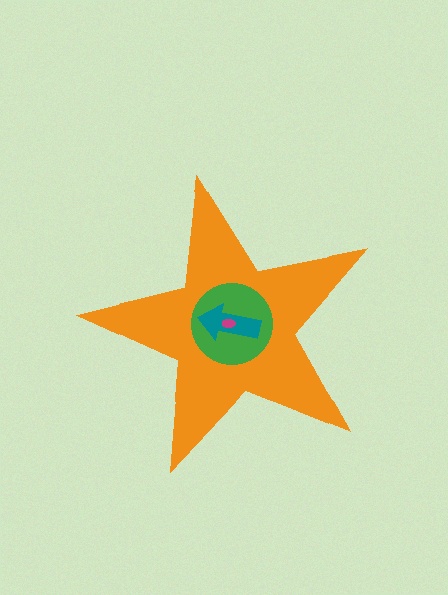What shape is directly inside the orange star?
The green circle.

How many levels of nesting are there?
4.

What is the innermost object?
The magenta ellipse.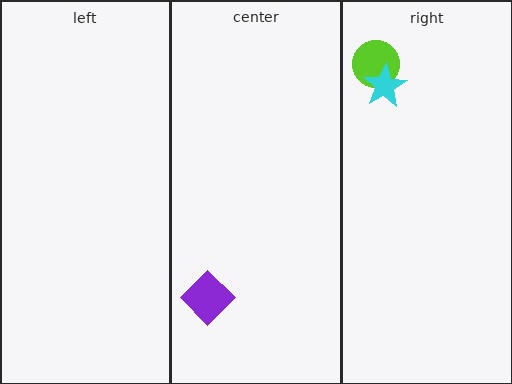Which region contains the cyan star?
The right region.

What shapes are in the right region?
The lime circle, the cyan star.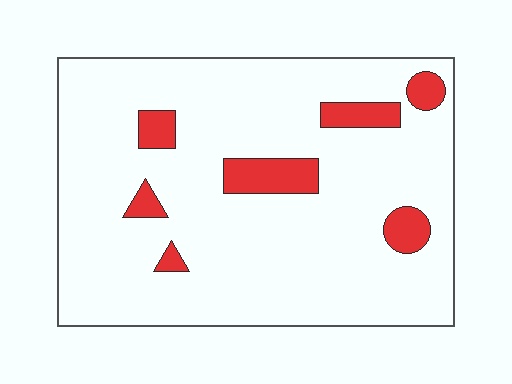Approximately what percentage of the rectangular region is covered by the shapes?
Approximately 10%.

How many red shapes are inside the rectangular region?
7.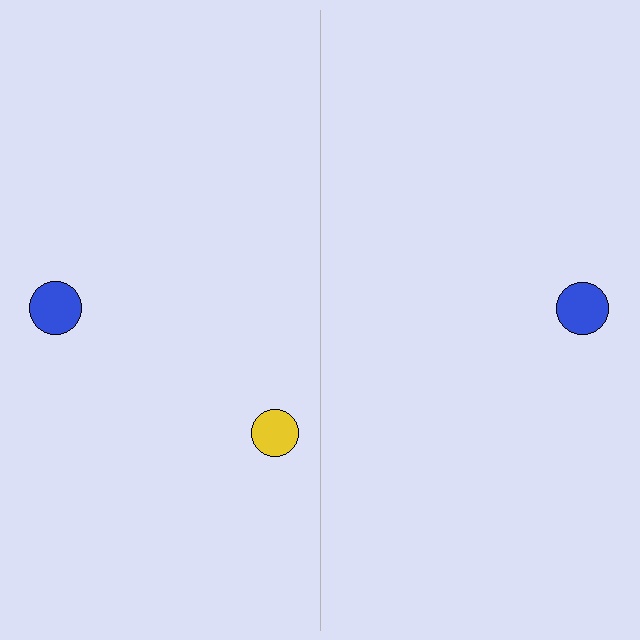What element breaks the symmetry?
A yellow circle is missing from the right side.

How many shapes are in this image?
There are 3 shapes in this image.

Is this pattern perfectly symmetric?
No, the pattern is not perfectly symmetric. A yellow circle is missing from the right side.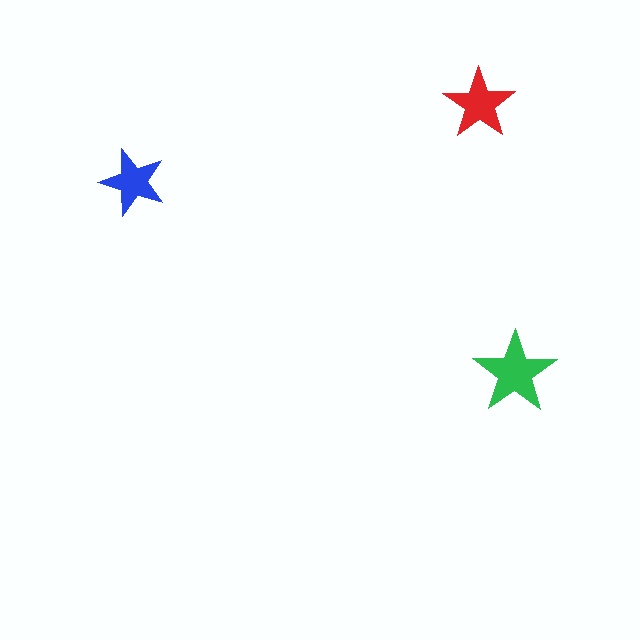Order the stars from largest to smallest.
the green one, the red one, the blue one.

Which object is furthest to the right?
The green star is rightmost.